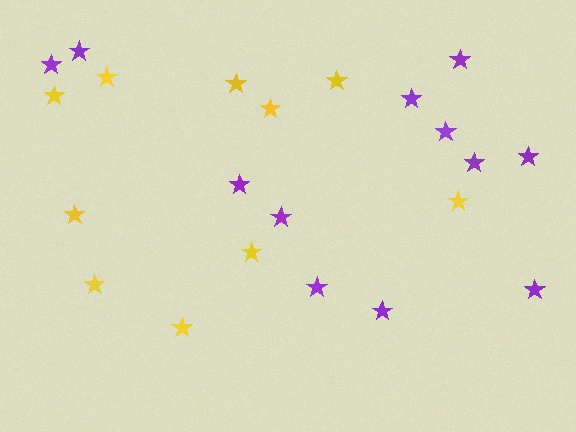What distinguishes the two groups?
There are 2 groups: one group of yellow stars (10) and one group of purple stars (12).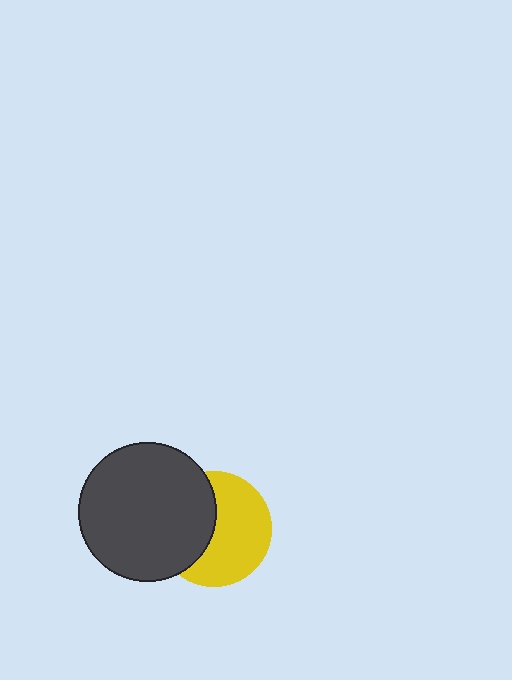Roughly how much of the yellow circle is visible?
About half of it is visible (roughly 58%).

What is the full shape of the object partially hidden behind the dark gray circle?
The partially hidden object is a yellow circle.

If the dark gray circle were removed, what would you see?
You would see the complete yellow circle.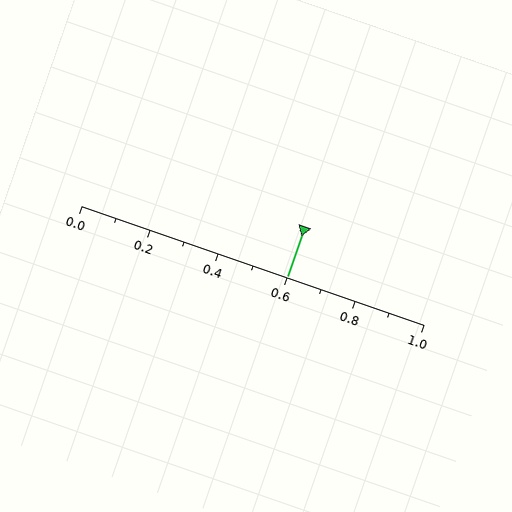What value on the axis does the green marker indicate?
The marker indicates approximately 0.6.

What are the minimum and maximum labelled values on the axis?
The axis runs from 0.0 to 1.0.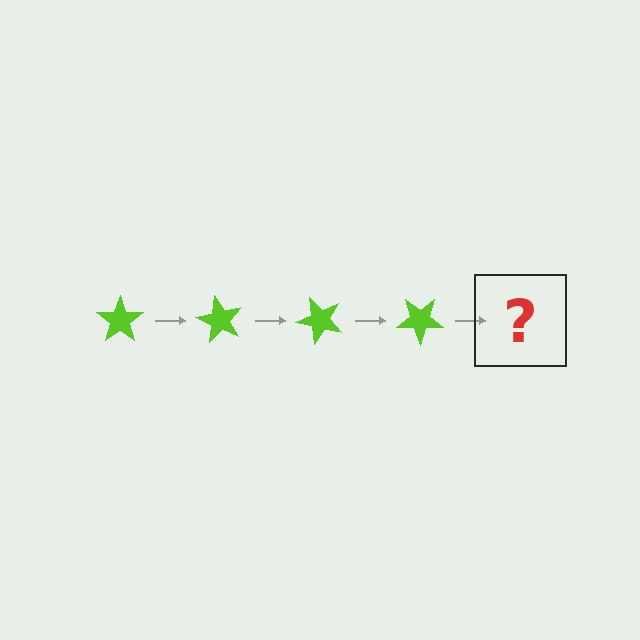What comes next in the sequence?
The next element should be a lime star rotated 240 degrees.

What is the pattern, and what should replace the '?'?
The pattern is that the star rotates 60 degrees each step. The '?' should be a lime star rotated 240 degrees.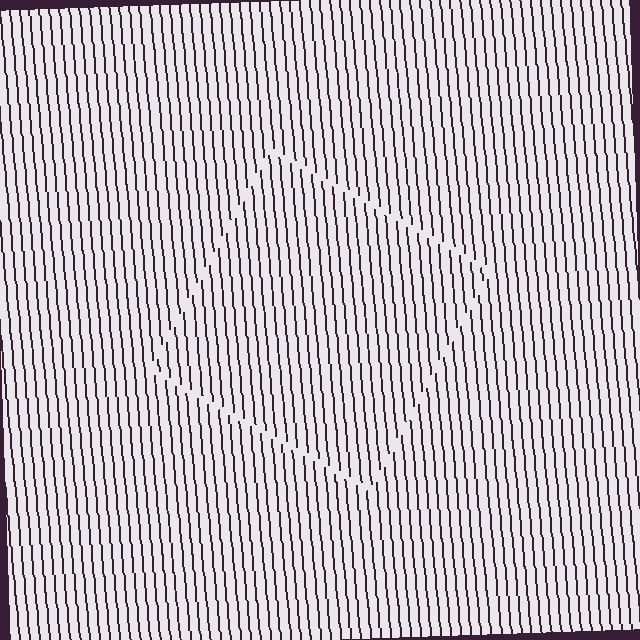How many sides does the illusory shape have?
4 sides — the line-ends trace a square.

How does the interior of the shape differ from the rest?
The interior of the shape contains the same grating, shifted by half a period — the contour is defined by the phase discontinuity where line-ends from the inner and outer gratings abut.